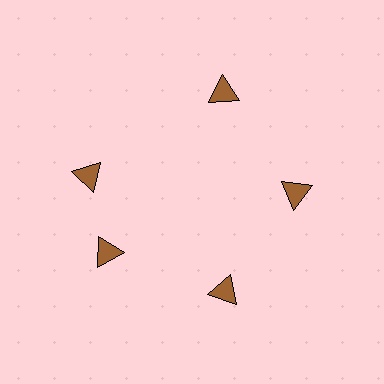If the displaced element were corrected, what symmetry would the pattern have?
It would have 5-fold rotational symmetry — the pattern would map onto itself every 72 degrees.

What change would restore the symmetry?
The symmetry would be restored by rotating it back into even spacing with its neighbors so that all 5 triangles sit at equal angles and equal distance from the center.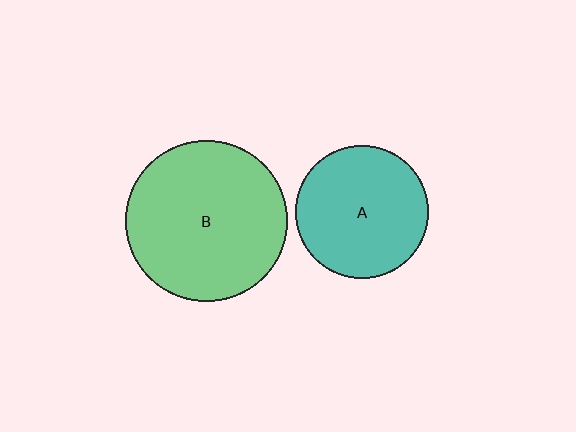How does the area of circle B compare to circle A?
Approximately 1.5 times.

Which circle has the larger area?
Circle B (green).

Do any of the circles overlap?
No, none of the circles overlap.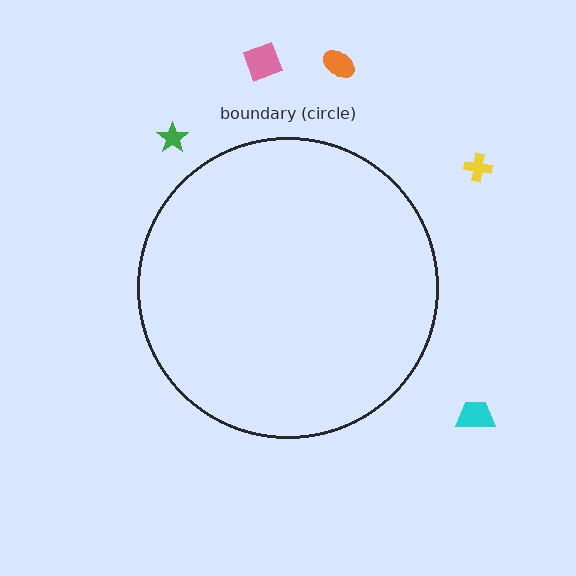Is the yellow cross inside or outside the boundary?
Outside.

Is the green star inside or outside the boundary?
Outside.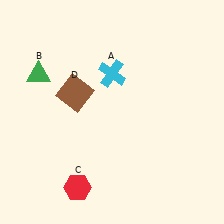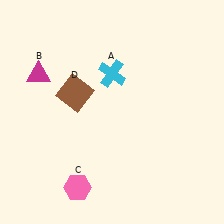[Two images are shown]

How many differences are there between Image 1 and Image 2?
There are 2 differences between the two images.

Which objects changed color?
B changed from green to magenta. C changed from red to pink.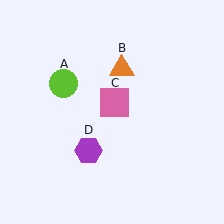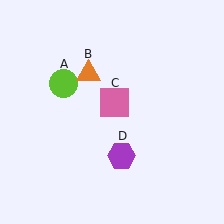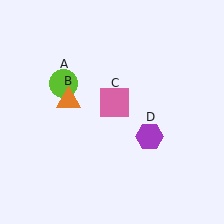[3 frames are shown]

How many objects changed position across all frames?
2 objects changed position: orange triangle (object B), purple hexagon (object D).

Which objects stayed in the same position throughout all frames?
Lime circle (object A) and pink square (object C) remained stationary.